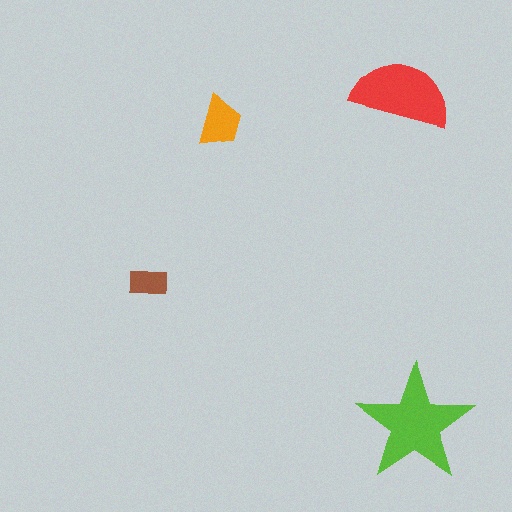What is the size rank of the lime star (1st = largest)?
1st.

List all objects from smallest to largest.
The brown rectangle, the orange trapezoid, the red semicircle, the lime star.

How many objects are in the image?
There are 4 objects in the image.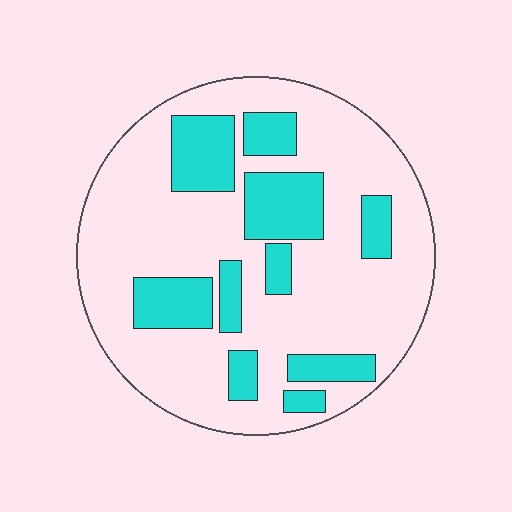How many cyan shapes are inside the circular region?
10.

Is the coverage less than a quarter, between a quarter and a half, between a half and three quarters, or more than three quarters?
Between a quarter and a half.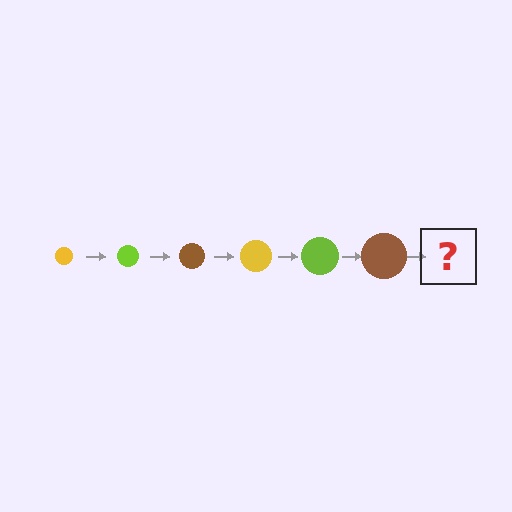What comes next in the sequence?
The next element should be a yellow circle, larger than the previous one.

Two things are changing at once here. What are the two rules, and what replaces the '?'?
The two rules are that the circle grows larger each step and the color cycles through yellow, lime, and brown. The '?' should be a yellow circle, larger than the previous one.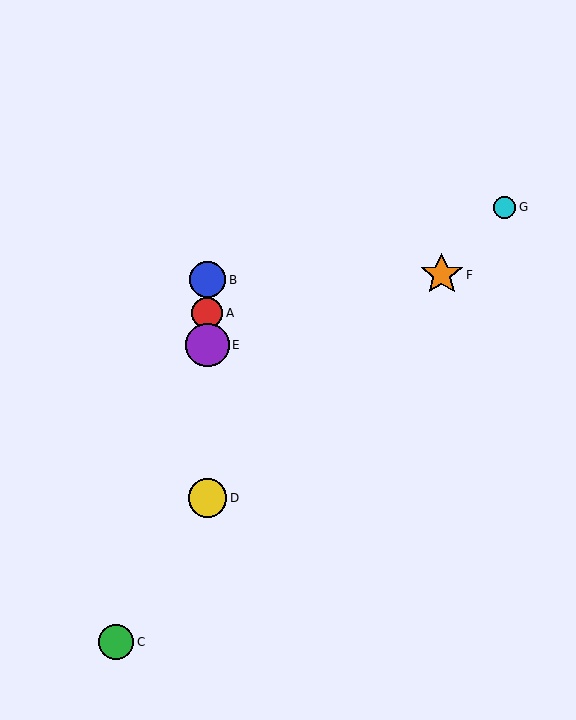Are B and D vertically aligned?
Yes, both are at x≈207.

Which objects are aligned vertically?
Objects A, B, D, E are aligned vertically.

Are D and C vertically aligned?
No, D is at x≈207 and C is at x≈116.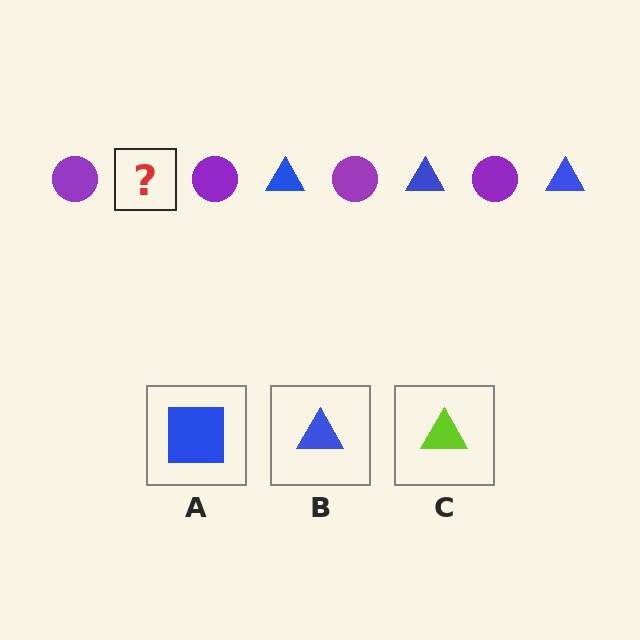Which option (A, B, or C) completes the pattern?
B.